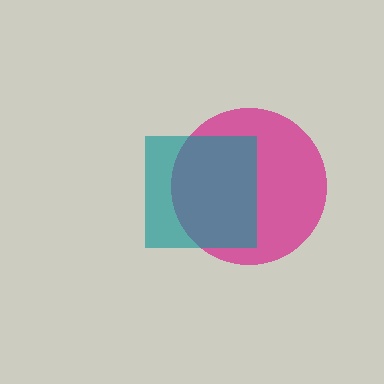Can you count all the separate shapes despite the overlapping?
Yes, there are 2 separate shapes.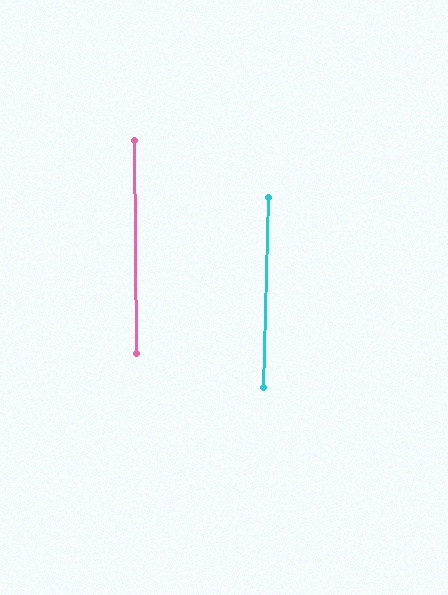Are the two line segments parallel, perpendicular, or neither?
Parallel — their directions differ by only 2.0°.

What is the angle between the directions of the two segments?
Approximately 2 degrees.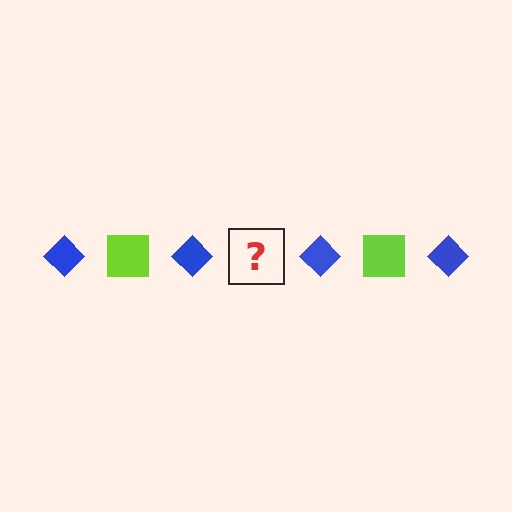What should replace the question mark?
The question mark should be replaced with a lime square.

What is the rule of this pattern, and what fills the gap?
The rule is that the pattern alternates between blue diamond and lime square. The gap should be filled with a lime square.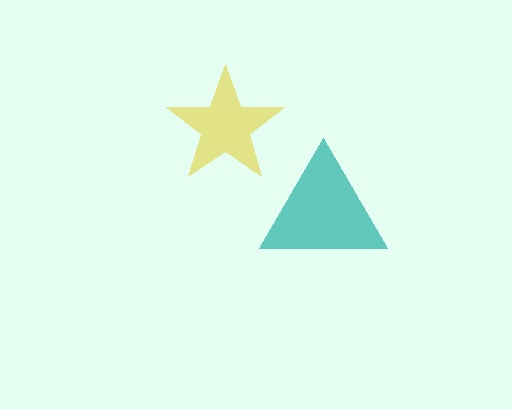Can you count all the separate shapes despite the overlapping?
Yes, there are 2 separate shapes.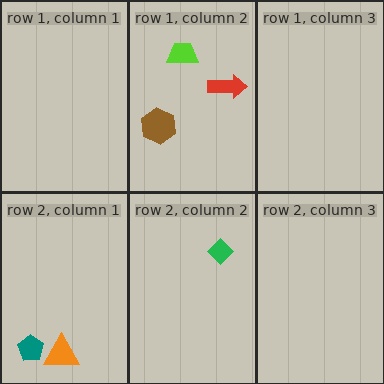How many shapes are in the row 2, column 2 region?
1.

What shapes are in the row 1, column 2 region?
The red arrow, the lime trapezoid, the brown hexagon.